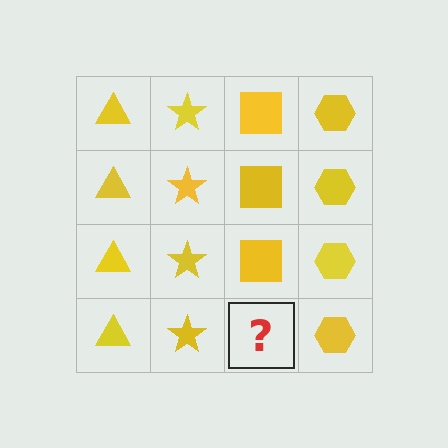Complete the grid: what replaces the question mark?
The question mark should be replaced with a yellow square.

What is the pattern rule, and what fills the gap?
The rule is that each column has a consistent shape. The gap should be filled with a yellow square.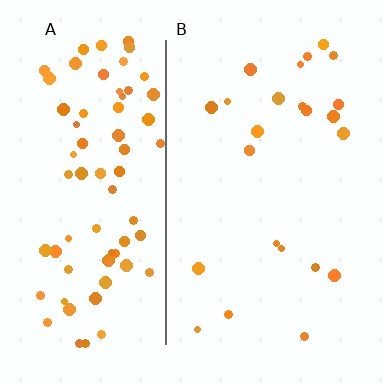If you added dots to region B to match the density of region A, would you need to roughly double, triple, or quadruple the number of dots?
Approximately triple.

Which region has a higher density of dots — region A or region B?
A (the left).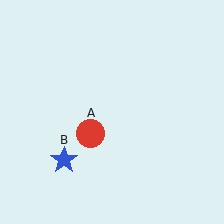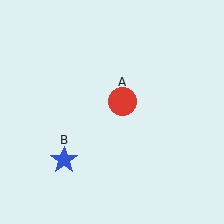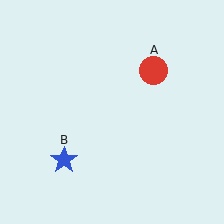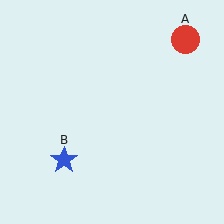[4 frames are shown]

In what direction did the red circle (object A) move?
The red circle (object A) moved up and to the right.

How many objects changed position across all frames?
1 object changed position: red circle (object A).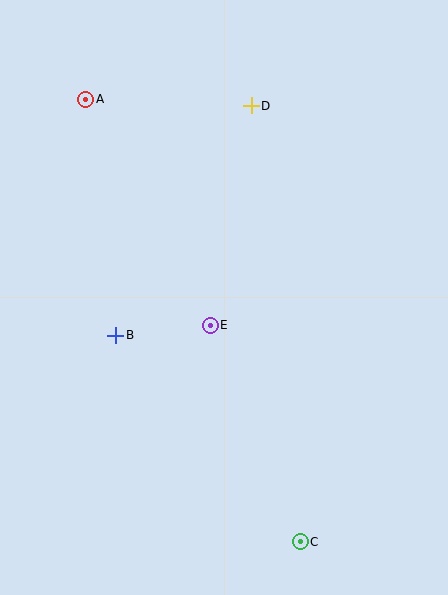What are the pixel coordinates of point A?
Point A is at (86, 99).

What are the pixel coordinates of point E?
Point E is at (210, 325).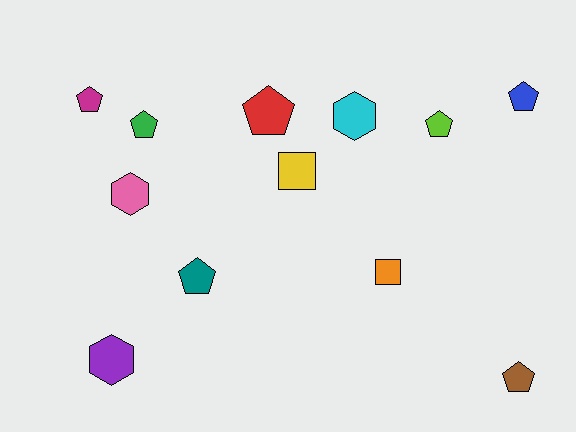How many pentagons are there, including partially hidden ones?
There are 7 pentagons.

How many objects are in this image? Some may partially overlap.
There are 12 objects.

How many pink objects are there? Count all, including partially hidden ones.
There is 1 pink object.